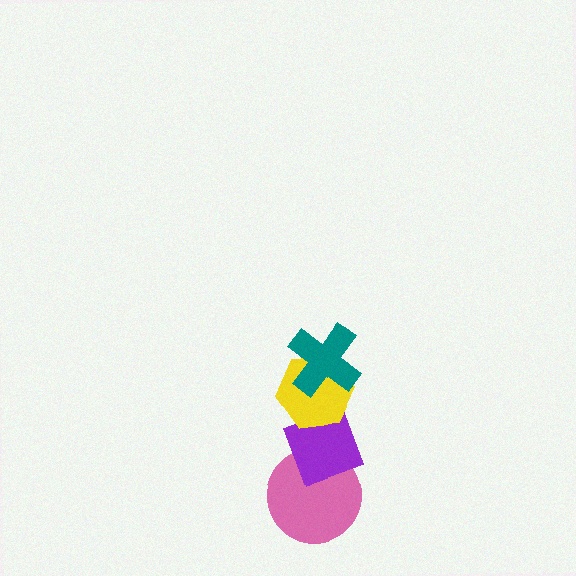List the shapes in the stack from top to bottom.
From top to bottom: the teal cross, the yellow hexagon, the purple diamond, the pink circle.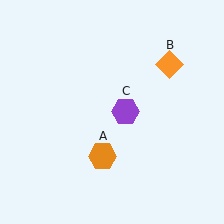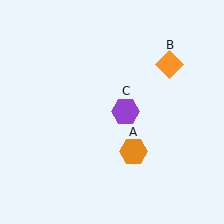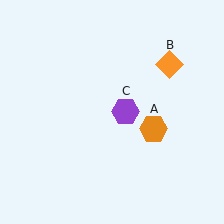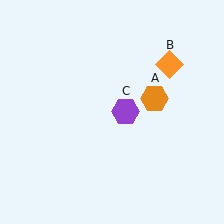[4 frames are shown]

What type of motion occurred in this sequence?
The orange hexagon (object A) rotated counterclockwise around the center of the scene.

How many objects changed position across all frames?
1 object changed position: orange hexagon (object A).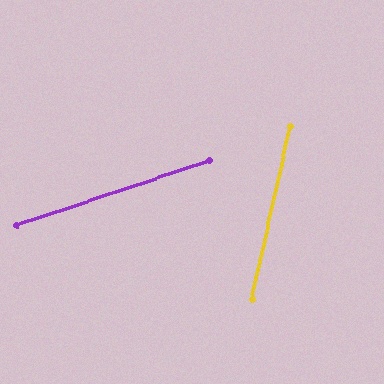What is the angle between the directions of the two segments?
Approximately 59 degrees.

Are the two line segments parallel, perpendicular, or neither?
Neither parallel nor perpendicular — they differ by about 59°.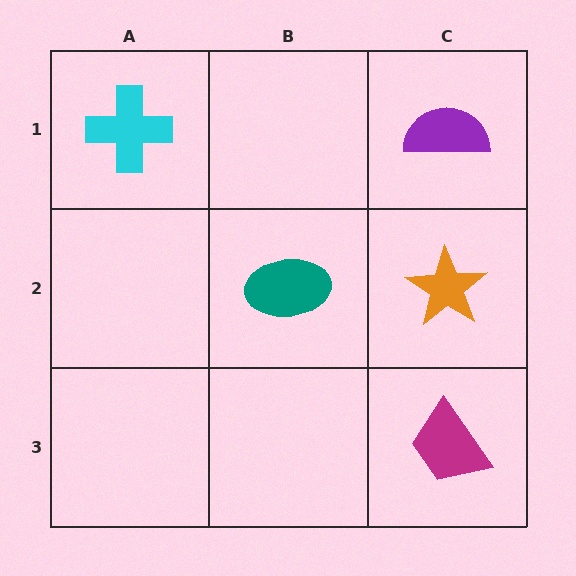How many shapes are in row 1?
2 shapes.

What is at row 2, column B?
A teal ellipse.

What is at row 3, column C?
A magenta trapezoid.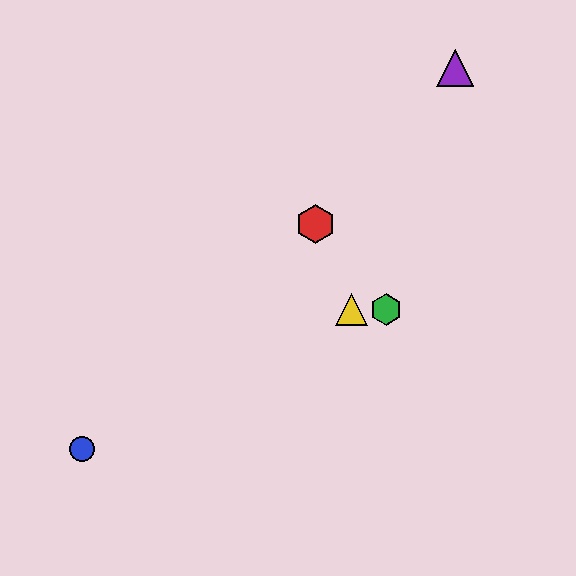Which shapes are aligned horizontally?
The green hexagon, the yellow triangle are aligned horizontally.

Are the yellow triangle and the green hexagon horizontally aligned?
Yes, both are at y≈310.